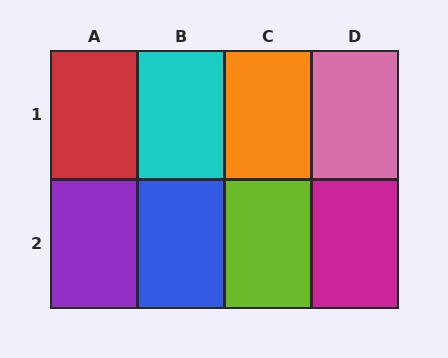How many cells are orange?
1 cell is orange.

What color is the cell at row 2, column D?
Magenta.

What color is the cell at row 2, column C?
Lime.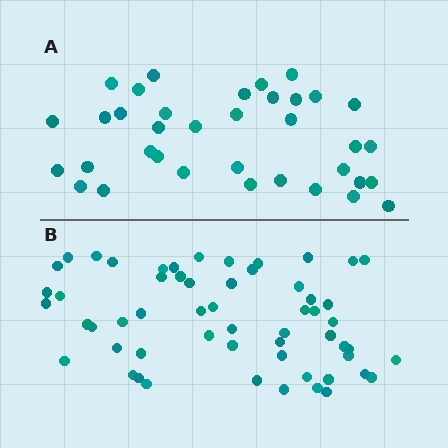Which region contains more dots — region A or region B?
Region B (the bottom region) has more dots.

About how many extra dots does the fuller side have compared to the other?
Region B has approximately 20 more dots than region A.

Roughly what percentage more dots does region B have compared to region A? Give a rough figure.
About 60% more.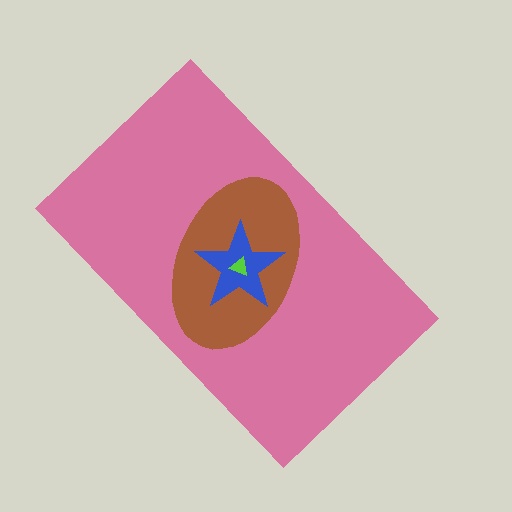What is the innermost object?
The lime triangle.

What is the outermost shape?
The pink rectangle.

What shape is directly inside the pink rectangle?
The brown ellipse.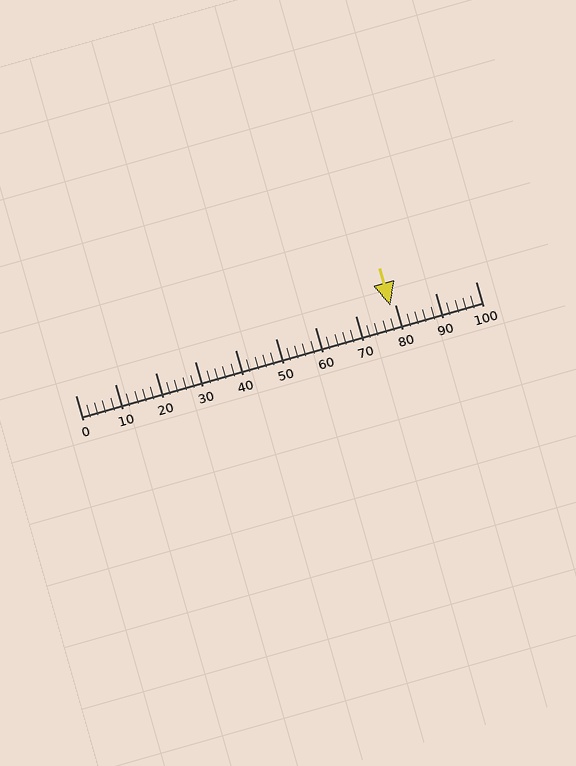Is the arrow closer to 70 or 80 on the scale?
The arrow is closer to 80.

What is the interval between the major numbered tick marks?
The major tick marks are spaced 10 units apart.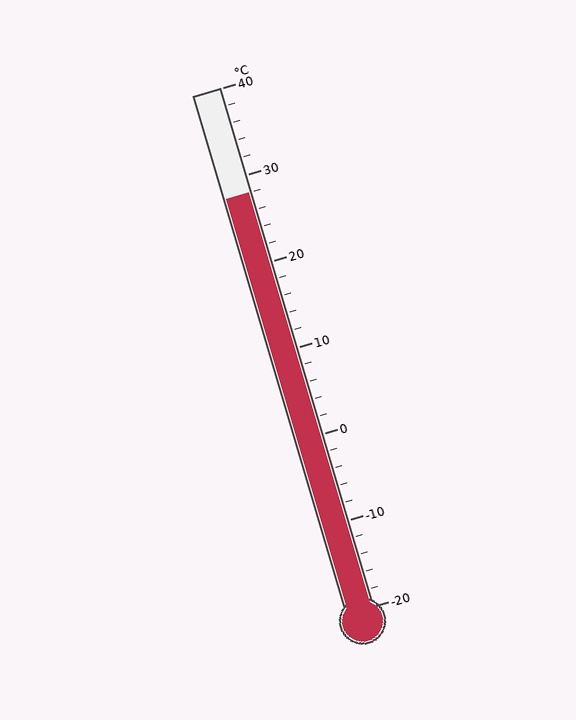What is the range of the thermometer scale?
The thermometer scale ranges from -20°C to 40°C.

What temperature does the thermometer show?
The thermometer shows approximately 28°C.